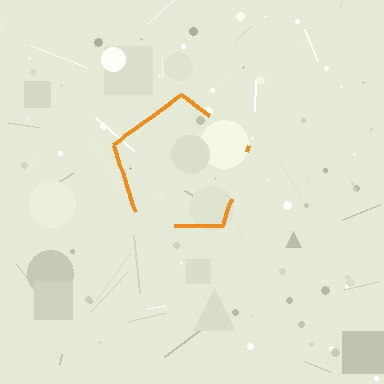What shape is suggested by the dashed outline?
The dashed outline suggests a pentagon.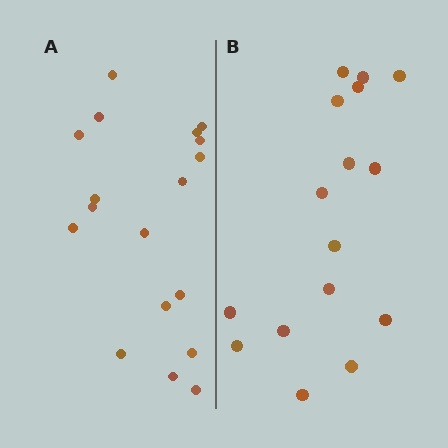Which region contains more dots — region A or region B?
Region A (the left region) has more dots.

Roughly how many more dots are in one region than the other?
Region A has just a few more — roughly 2 or 3 more dots than region B.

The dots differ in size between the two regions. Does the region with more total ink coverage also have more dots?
No. Region B has more total ink coverage because its dots are larger, but region A actually contains more individual dots. Total area can be misleading — the number of items is what matters here.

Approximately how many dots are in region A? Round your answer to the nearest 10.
About 20 dots. (The exact count is 18, which rounds to 20.)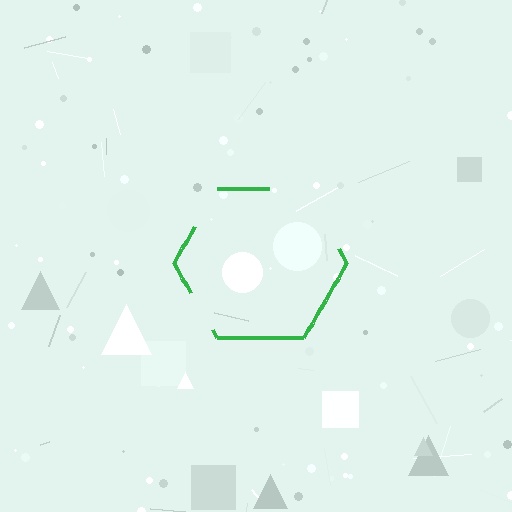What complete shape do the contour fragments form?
The contour fragments form a hexagon.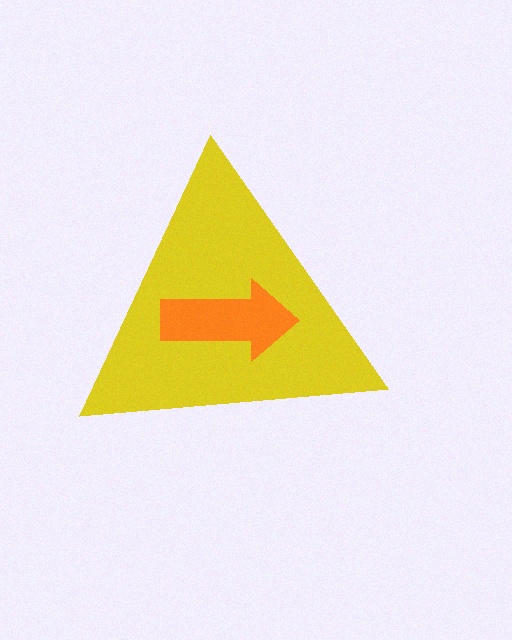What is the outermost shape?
The yellow triangle.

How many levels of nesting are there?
2.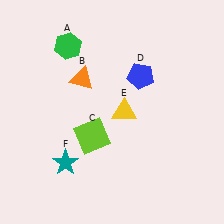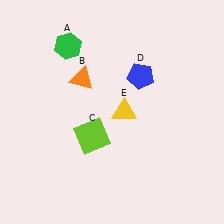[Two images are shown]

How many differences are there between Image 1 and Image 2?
There is 1 difference between the two images.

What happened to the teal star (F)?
The teal star (F) was removed in Image 2. It was in the bottom-left area of Image 1.